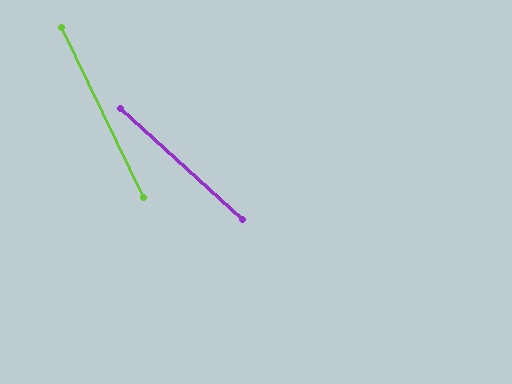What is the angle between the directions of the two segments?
Approximately 22 degrees.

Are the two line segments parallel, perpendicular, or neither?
Neither parallel nor perpendicular — they differ by about 22°.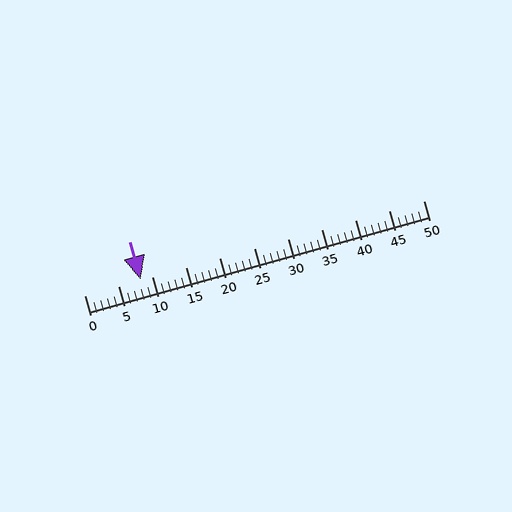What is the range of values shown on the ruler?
The ruler shows values from 0 to 50.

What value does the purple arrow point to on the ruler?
The purple arrow points to approximately 8.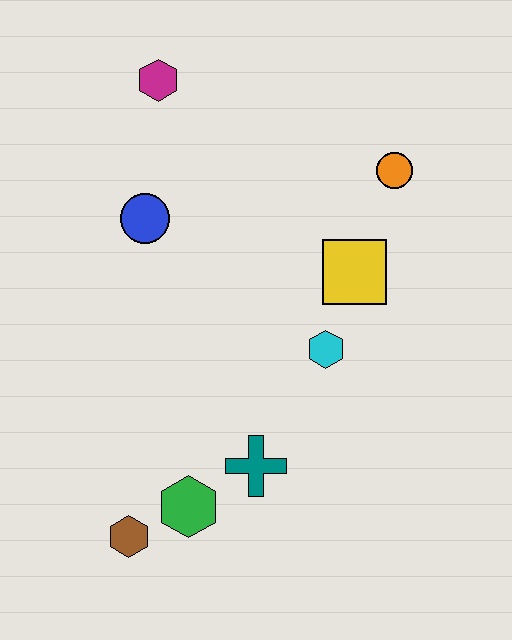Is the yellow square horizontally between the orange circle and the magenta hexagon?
Yes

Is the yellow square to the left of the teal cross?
No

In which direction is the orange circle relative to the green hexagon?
The orange circle is above the green hexagon.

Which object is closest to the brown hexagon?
The green hexagon is closest to the brown hexagon.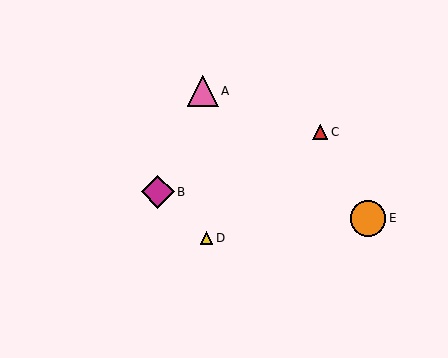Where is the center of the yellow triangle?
The center of the yellow triangle is at (207, 238).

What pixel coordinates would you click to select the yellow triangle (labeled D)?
Click at (207, 238) to select the yellow triangle D.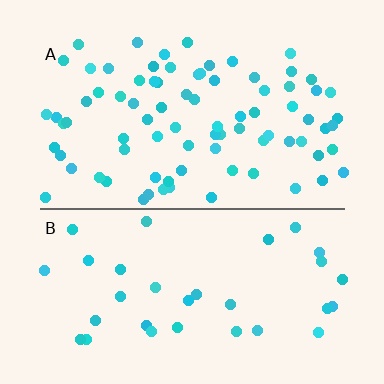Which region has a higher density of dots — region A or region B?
A (the top).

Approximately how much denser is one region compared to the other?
Approximately 2.4× — region A over region B.